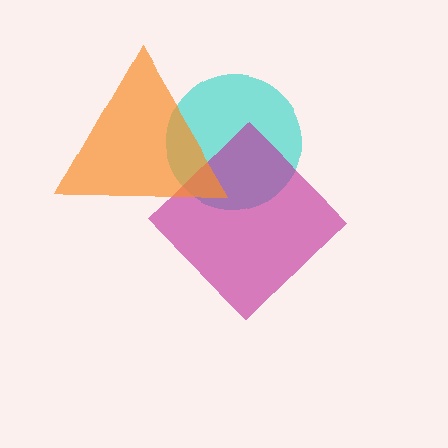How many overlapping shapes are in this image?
There are 3 overlapping shapes in the image.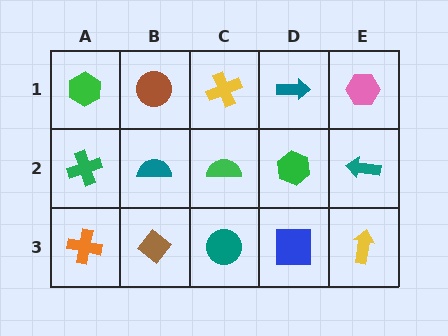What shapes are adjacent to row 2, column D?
A teal arrow (row 1, column D), a blue square (row 3, column D), a green semicircle (row 2, column C), a teal arrow (row 2, column E).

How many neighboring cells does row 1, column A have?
2.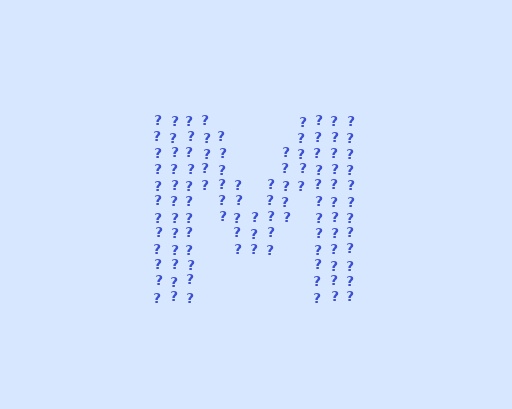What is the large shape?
The large shape is the letter M.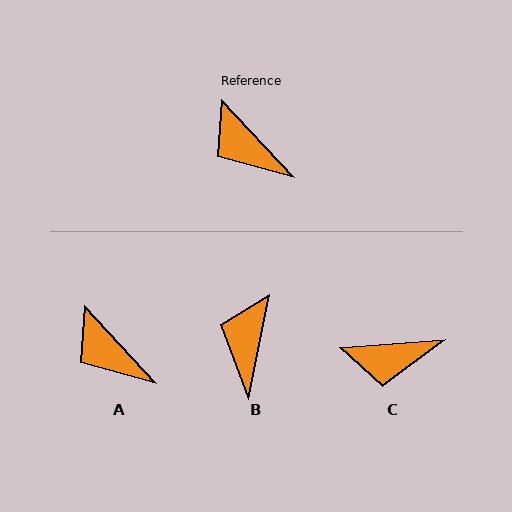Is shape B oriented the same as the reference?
No, it is off by about 54 degrees.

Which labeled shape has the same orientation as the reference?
A.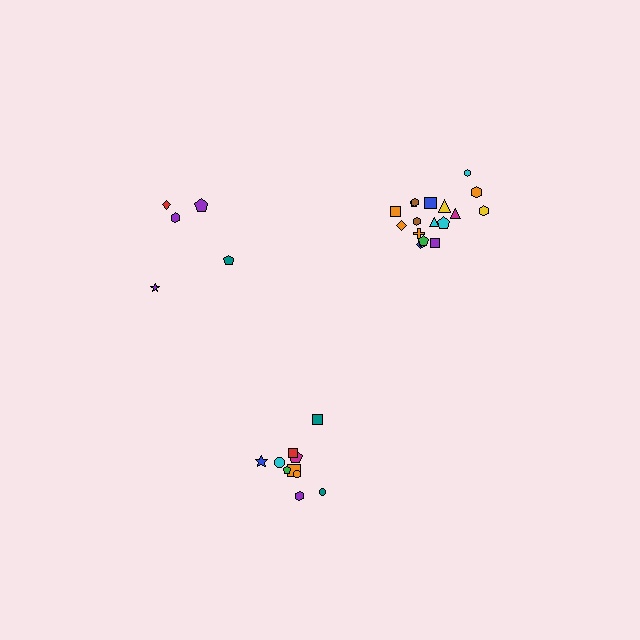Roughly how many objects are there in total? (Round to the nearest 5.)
Roughly 35 objects in total.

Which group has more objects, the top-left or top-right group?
The top-right group.